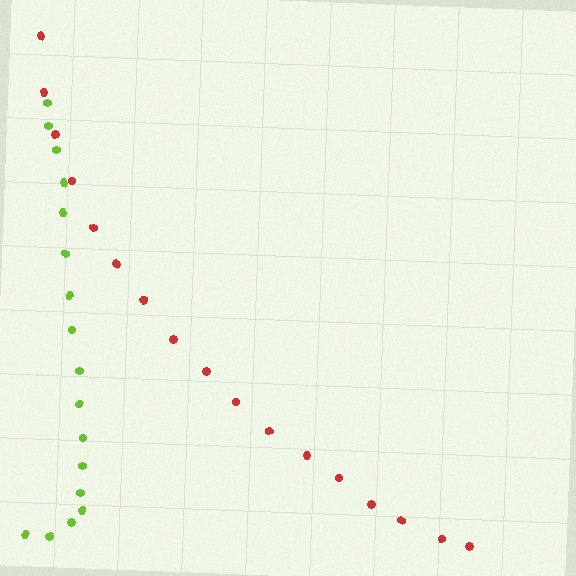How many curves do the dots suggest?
There are 2 distinct paths.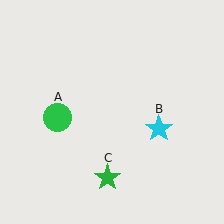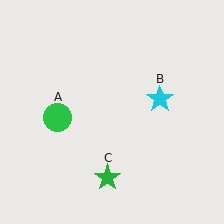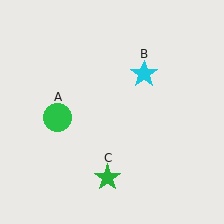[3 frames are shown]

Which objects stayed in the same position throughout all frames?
Green circle (object A) and green star (object C) remained stationary.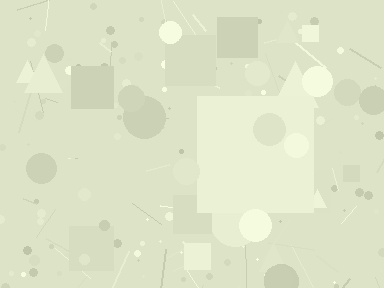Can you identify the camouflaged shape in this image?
The camouflaged shape is a square.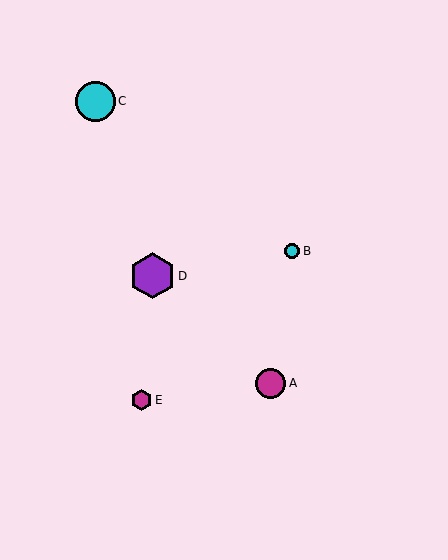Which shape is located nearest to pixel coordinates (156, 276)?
The purple hexagon (labeled D) at (152, 276) is nearest to that location.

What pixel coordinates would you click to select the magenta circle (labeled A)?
Click at (271, 383) to select the magenta circle A.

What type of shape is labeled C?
Shape C is a cyan circle.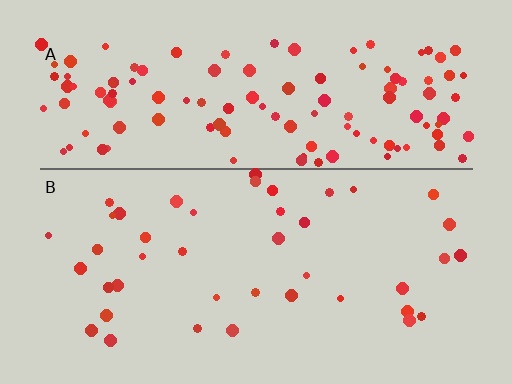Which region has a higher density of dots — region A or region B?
A (the top).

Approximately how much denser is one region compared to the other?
Approximately 3.1× — region A over region B.